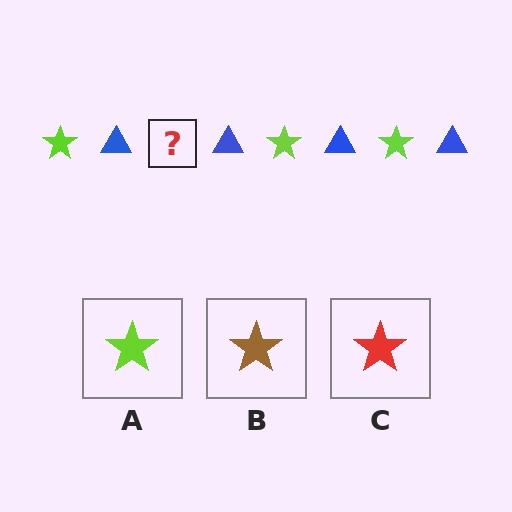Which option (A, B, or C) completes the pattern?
A.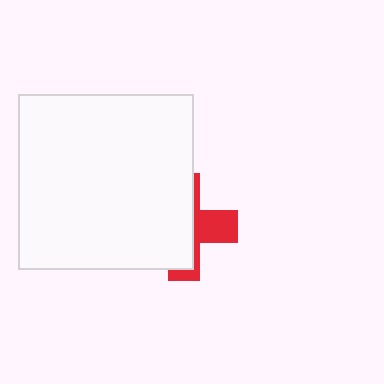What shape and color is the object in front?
The object in front is a white square.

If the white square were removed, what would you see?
You would see the complete red cross.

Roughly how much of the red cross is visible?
A small part of it is visible (roughly 37%).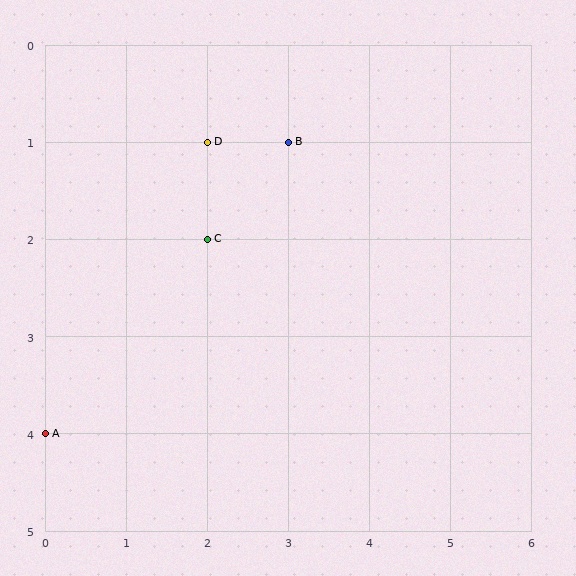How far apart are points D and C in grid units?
Points D and C are 1 row apart.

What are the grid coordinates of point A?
Point A is at grid coordinates (0, 4).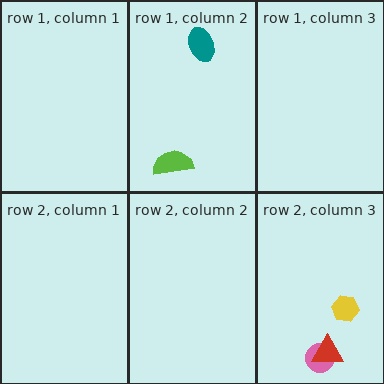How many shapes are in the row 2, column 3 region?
3.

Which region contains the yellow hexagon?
The row 2, column 3 region.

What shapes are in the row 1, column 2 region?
The lime semicircle, the teal ellipse.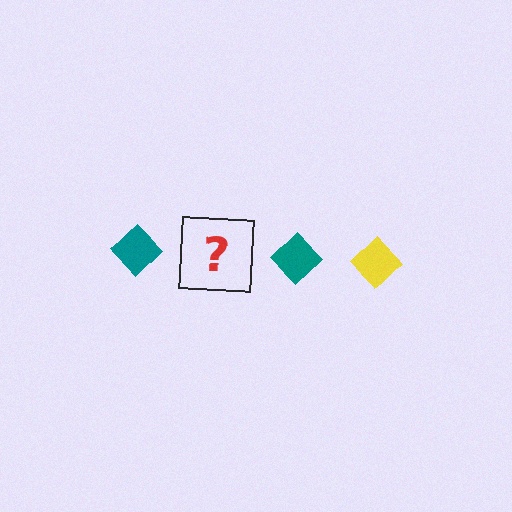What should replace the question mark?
The question mark should be replaced with a yellow diamond.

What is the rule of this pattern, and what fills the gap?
The rule is that the pattern cycles through teal, yellow diamonds. The gap should be filled with a yellow diamond.